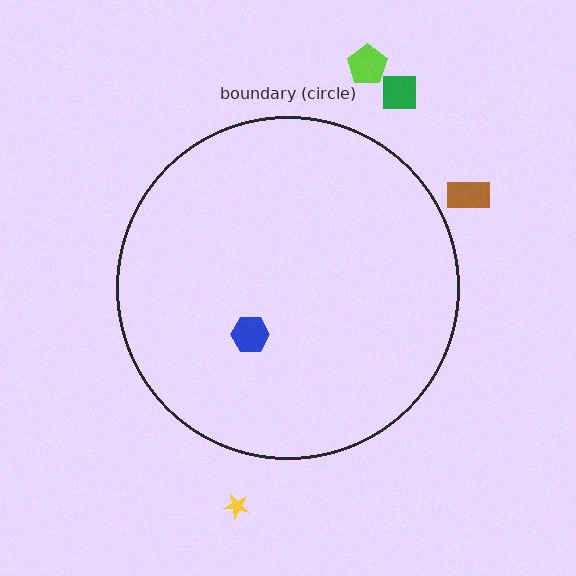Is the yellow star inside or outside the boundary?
Outside.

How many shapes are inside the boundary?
1 inside, 4 outside.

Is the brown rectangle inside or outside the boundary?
Outside.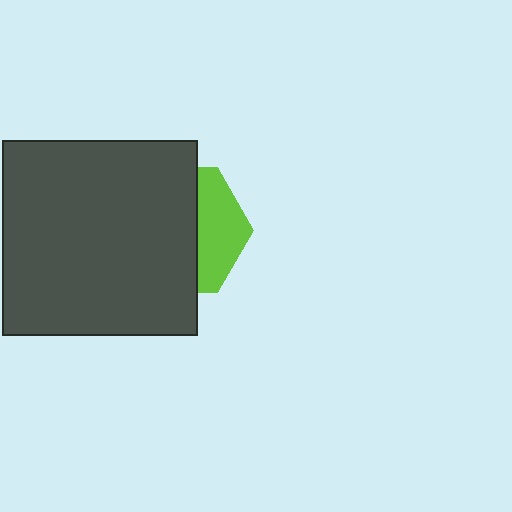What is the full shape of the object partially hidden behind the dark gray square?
The partially hidden object is a lime hexagon.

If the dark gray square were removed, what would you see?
You would see the complete lime hexagon.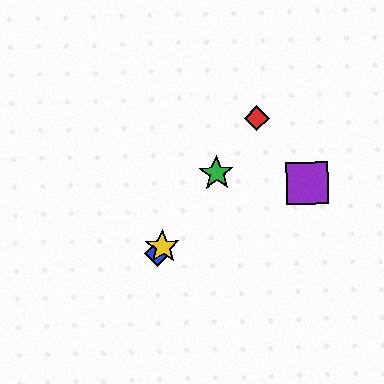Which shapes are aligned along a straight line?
The red diamond, the blue diamond, the green star, the yellow star are aligned along a straight line.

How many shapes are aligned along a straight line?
4 shapes (the red diamond, the blue diamond, the green star, the yellow star) are aligned along a straight line.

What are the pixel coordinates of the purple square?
The purple square is at (307, 184).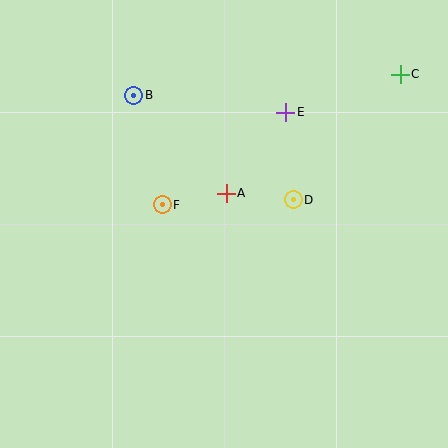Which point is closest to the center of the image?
Point A at (226, 193) is closest to the center.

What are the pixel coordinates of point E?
Point E is at (286, 112).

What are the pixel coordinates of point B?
Point B is at (134, 95).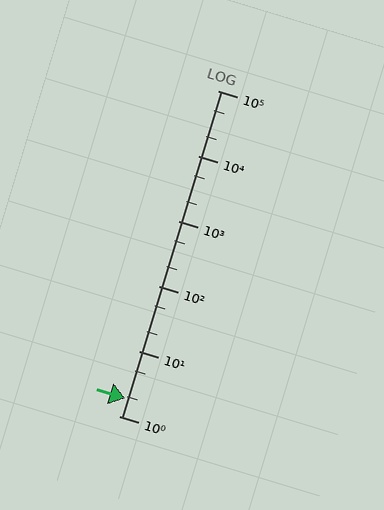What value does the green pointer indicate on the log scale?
The pointer indicates approximately 1.9.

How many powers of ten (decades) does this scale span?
The scale spans 5 decades, from 1 to 100000.